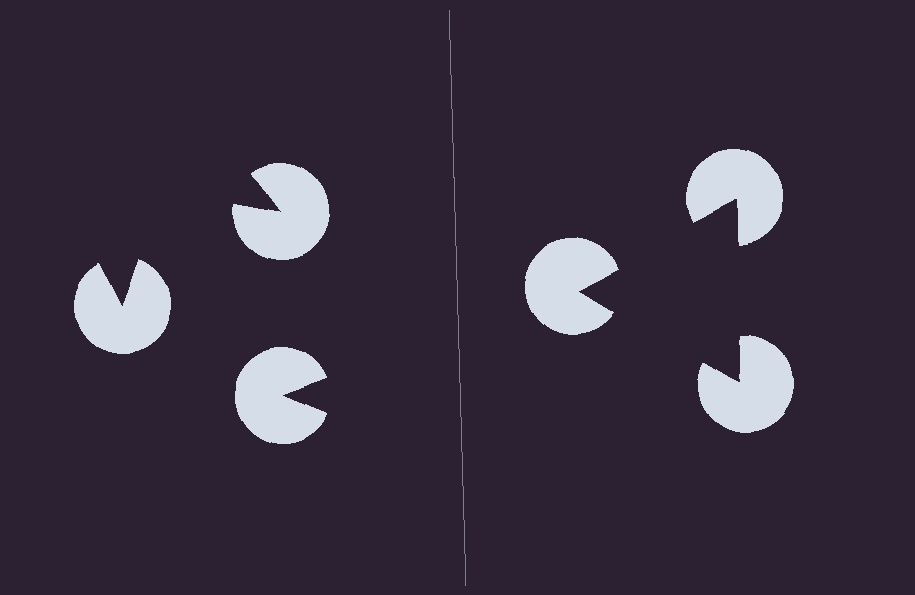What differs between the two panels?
The pac-man discs are positioned identically on both sides; only the wedge orientations differ. On the right they align to a triangle; on the left they are misaligned.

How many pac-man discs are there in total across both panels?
6 — 3 on each side.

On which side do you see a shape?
An illusory triangle appears on the right side. On the left side the wedge cuts are rotated, so no coherent shape forms.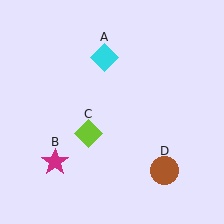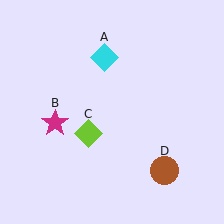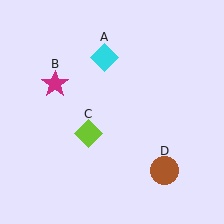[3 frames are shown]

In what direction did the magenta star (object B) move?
The magenta star (object B) moved up.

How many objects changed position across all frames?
1 object changed position: magenta star (object B).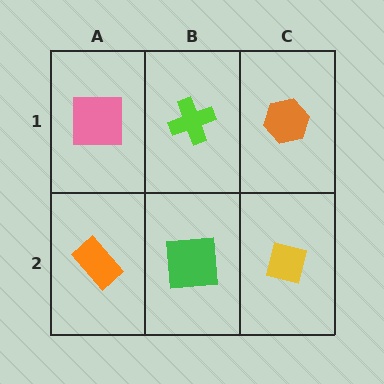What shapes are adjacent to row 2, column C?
An orange hexagon (row 1, column C), a green square (row 2, column B).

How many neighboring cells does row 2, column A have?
2.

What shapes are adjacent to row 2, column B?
A lime cross (row 1, column B), an orange rectangle (row 2, column A), a yellow square (row 2, column C).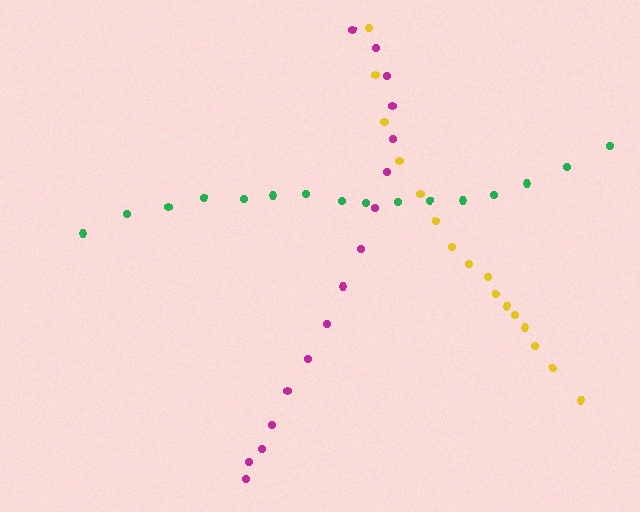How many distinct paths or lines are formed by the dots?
There are 3 distinct paths.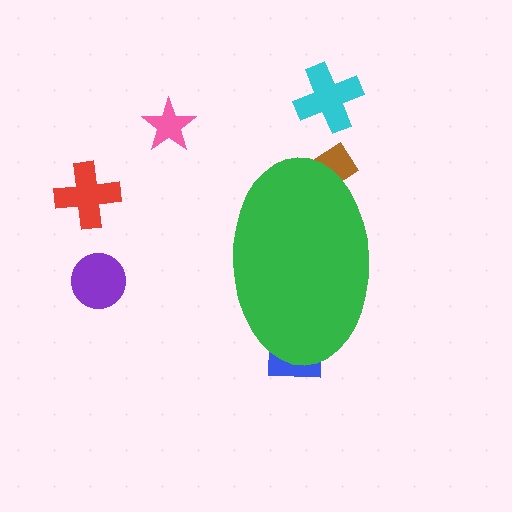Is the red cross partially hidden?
No, the red cross is fully visible.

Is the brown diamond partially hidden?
Yes, the brown diamond is partially hidden behind the green ellipse.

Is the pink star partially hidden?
No, the pink star is fully visible.